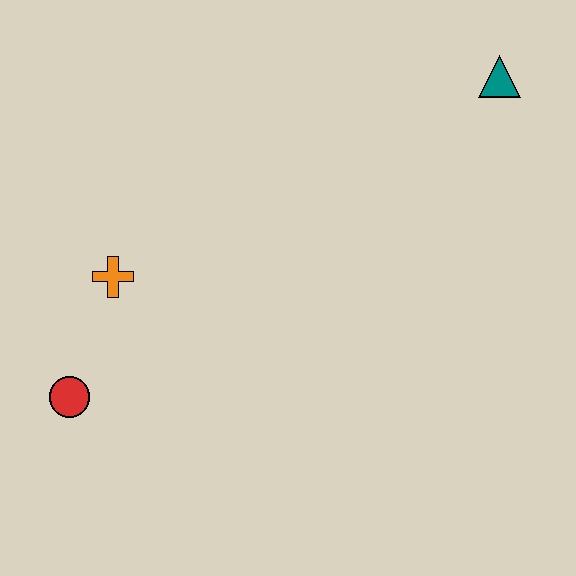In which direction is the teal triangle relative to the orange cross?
The teal triangle is to the right of the orange cross.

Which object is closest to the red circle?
The orange cross is closest to the red circle.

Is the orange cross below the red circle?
No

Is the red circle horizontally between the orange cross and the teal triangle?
No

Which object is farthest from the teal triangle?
The red circle is farthest from the teal triangle.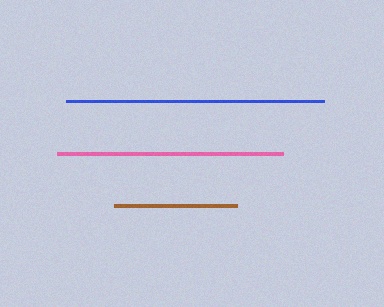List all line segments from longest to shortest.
From longest to shortest: blue, pink, brown.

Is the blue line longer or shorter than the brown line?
The blue line is longer than the brown line.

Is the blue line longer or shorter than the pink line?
The blue line is longer than the pink line.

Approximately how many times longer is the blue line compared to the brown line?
The blue line is approximately 2.1 times the length of the brown line.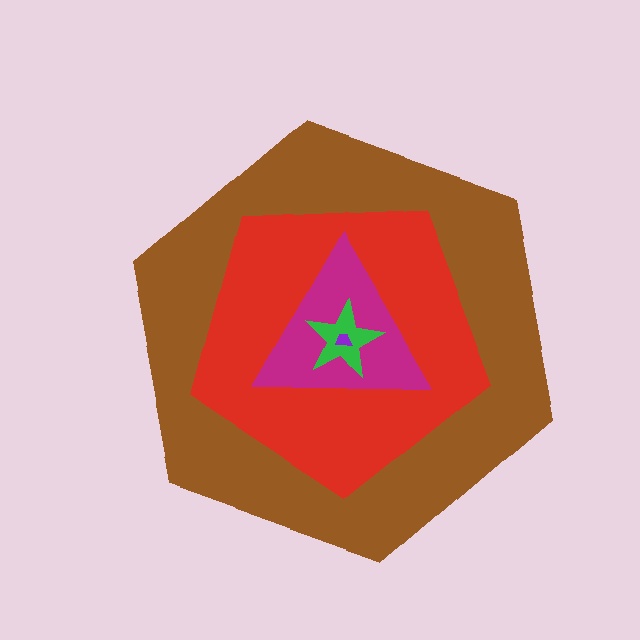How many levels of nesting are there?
5.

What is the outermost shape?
The brown hexagon.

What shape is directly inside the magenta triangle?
The green star.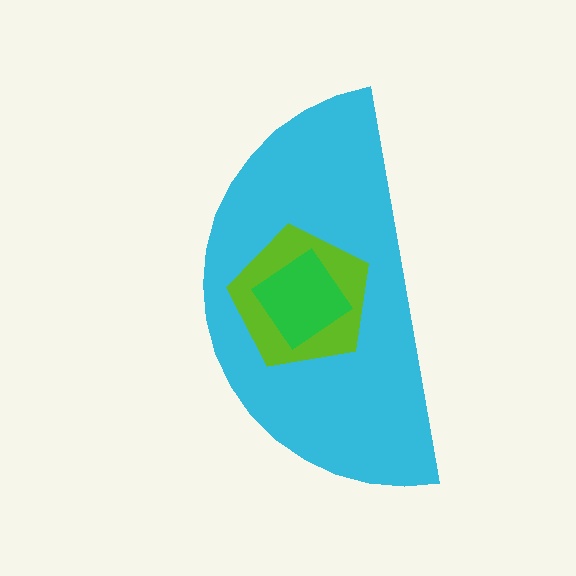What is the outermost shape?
The cyan semicircle.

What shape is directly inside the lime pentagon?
The green diamond.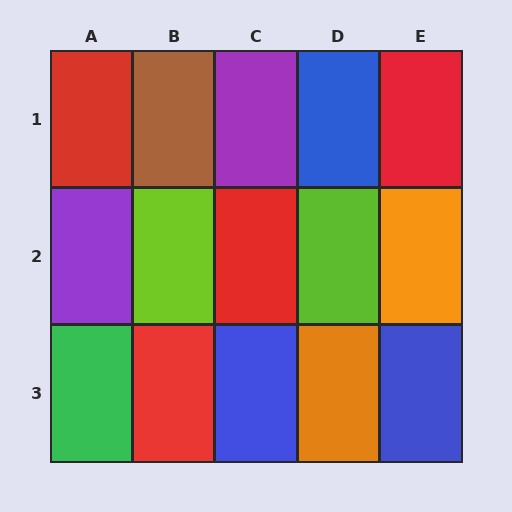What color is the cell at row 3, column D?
Orange.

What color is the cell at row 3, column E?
Blue.